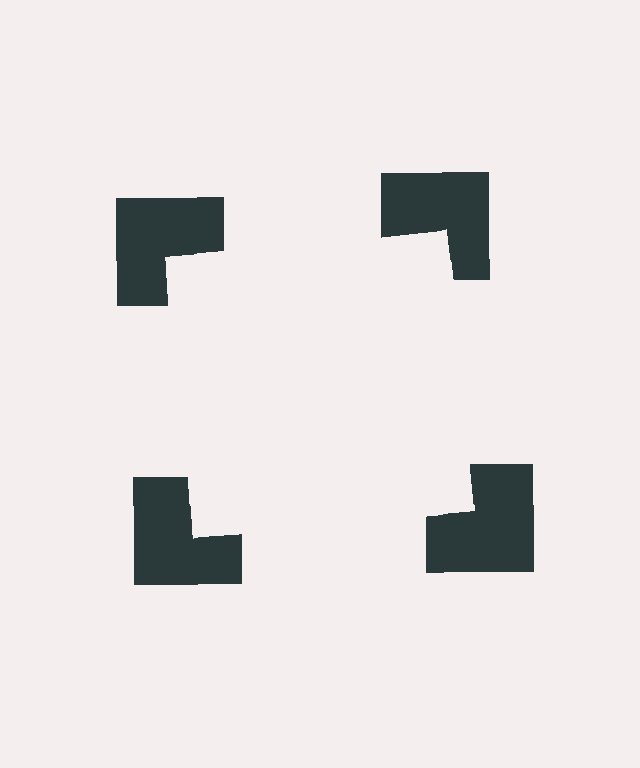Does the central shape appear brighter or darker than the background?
It typically appears slightly brighter than the background, even though no actual brightness change is drawn.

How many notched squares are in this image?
There are 4 — one at each vertex of the illusory square.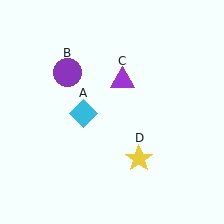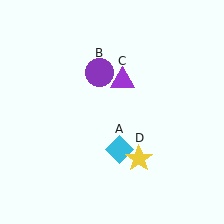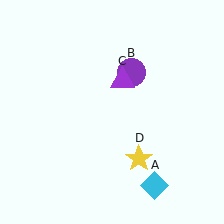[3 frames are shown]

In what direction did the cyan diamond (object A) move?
The cyan diamond (object A) moved down and to the right.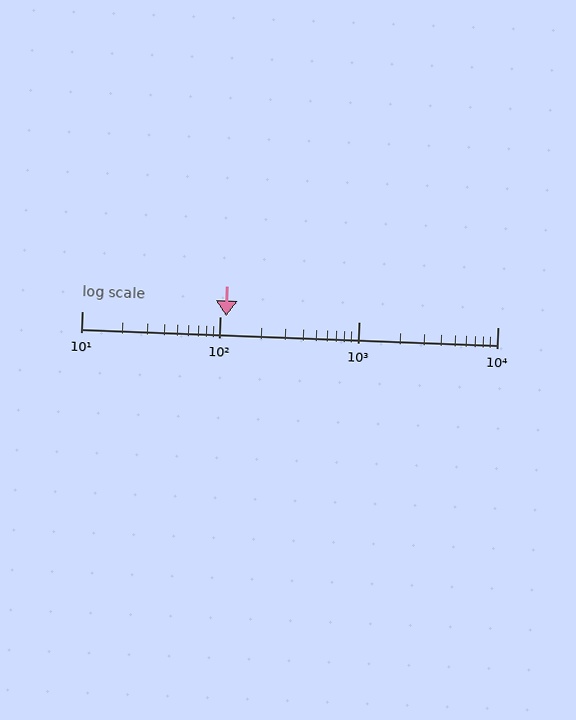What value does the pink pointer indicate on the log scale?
The pointer indicates approximately 110.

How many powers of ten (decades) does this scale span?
The scale spans 3 decades, from 10 to 10000.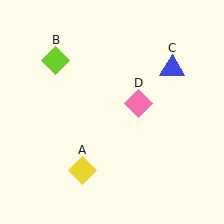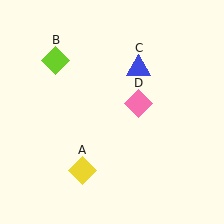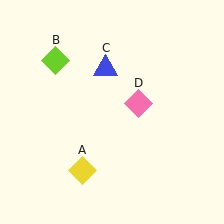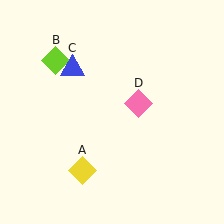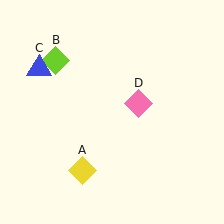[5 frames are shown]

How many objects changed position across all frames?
1 object changed position: blue triangle (object C).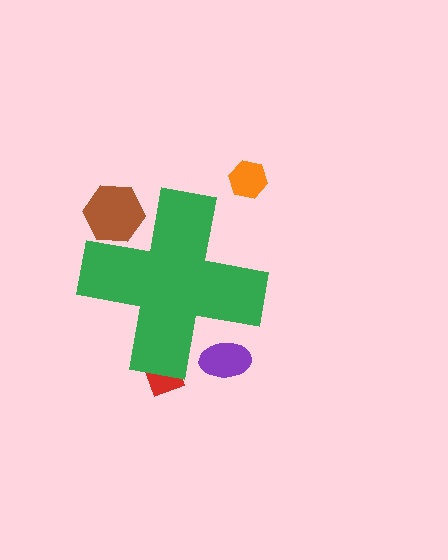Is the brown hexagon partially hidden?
Yes, the brown hexagon is partially hidden behind the green cross.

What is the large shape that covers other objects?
A green cross.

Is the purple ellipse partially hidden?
Yes, the purple ellipse is partially hidden behind the green cross.